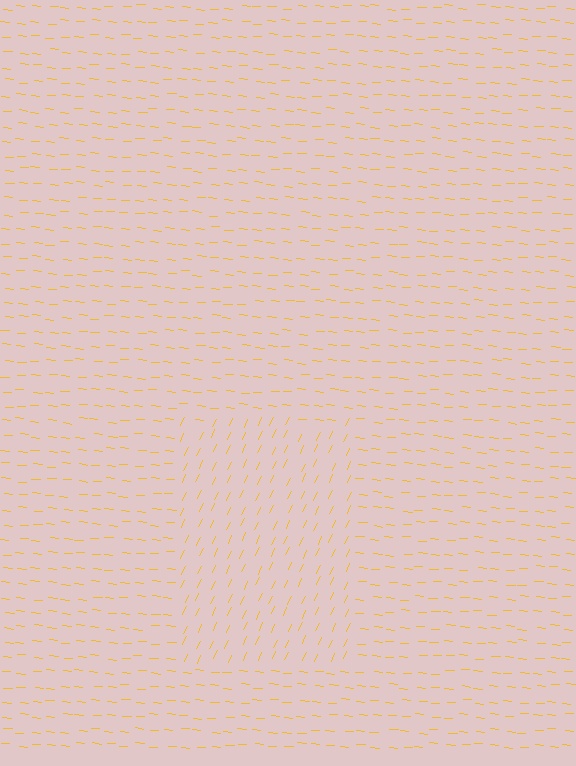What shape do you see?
I see a rectangle.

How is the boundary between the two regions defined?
The boundary is defined purely by a change in line orientation (approximately 69 degrees difference). All lines are the same color and thickness.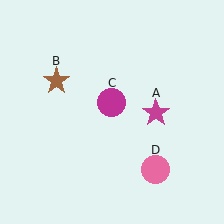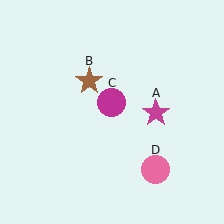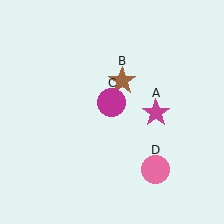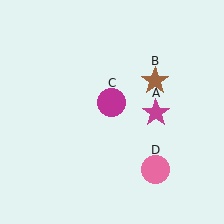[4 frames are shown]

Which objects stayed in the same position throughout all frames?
Magenta star (object A) and magenta circle (object C) and pink circle (object D) remained stationary.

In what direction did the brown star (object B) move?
The brown star (object B) moved right.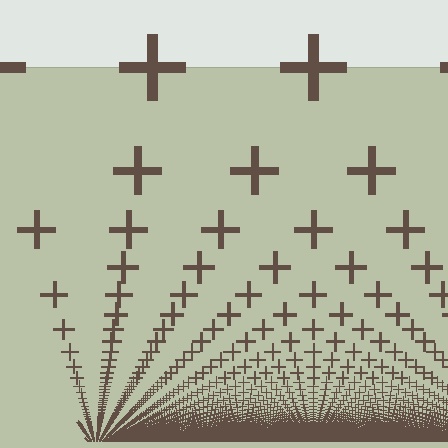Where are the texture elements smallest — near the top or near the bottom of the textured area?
Near the bottom.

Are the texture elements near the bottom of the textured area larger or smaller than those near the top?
Smaller. The gradient is inverted — elements near the bottom are smaller and denser.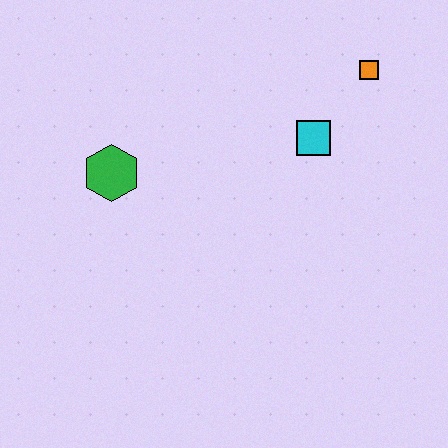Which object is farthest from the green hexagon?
The orange square is farthest from the green hexagon.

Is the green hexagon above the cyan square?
No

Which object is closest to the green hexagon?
The cyan square is closest to the green hexagon.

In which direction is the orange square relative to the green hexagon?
The orange square is to the right of the green hexagon.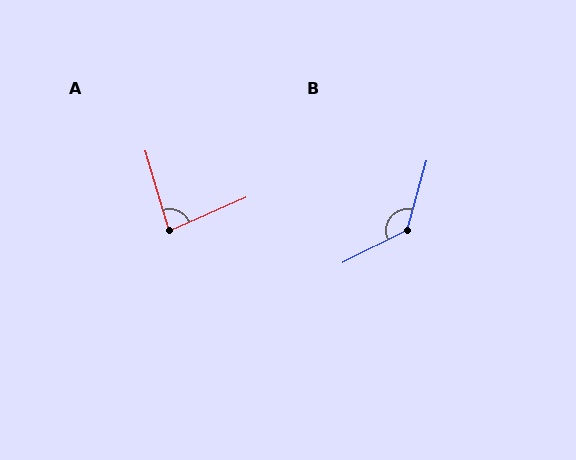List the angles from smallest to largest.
A (83°), B (132°).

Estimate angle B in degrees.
Approximately 132 degrees.